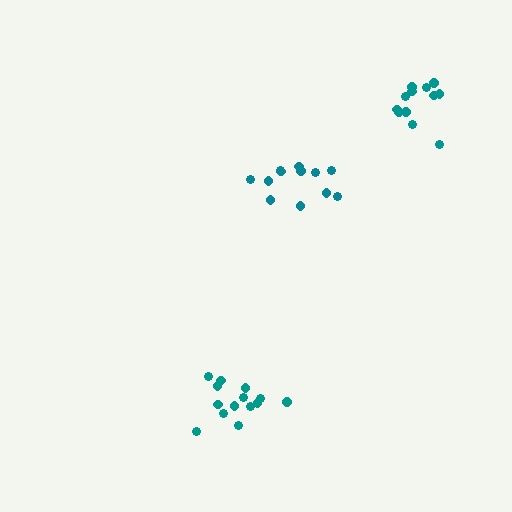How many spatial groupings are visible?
There are 3 spatial groupings.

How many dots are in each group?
Group 1: 12 dots, Group 2: 14 dots, Group 3: 12 dots (38 total).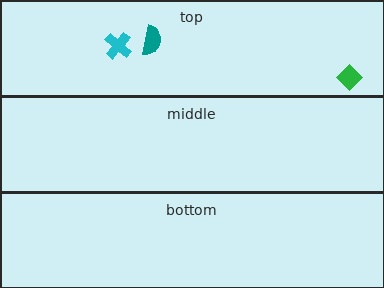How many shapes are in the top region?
3.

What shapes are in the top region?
The teal semicircle, the cyan cross, the green diamond.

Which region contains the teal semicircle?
The top region.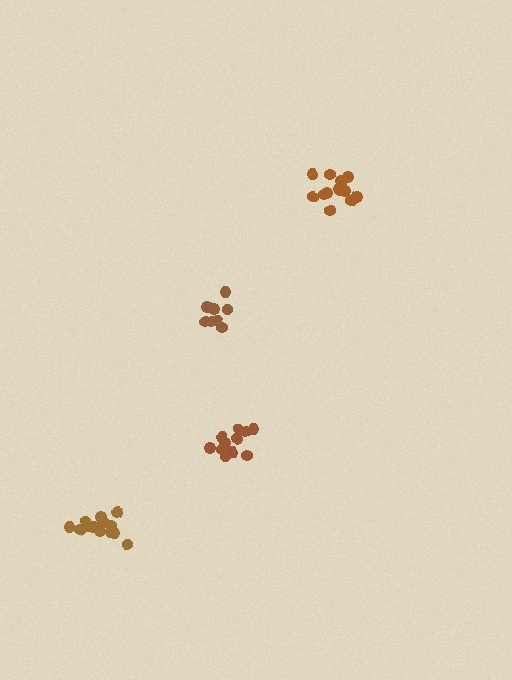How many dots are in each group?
Group 1: 9 dots, Group 2: 14 dots, Group 3: 11 dots, Group 4: 13 dots (47 total).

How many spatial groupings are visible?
There are 4 spatial groupings.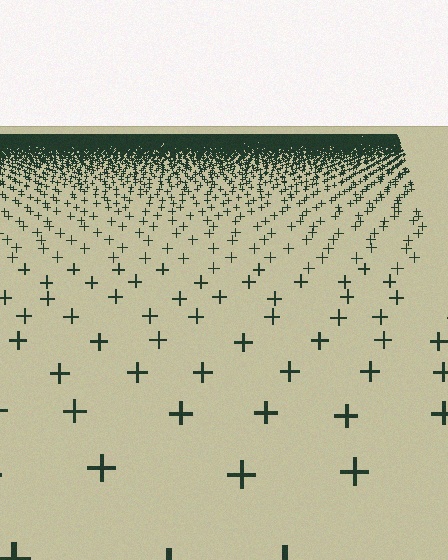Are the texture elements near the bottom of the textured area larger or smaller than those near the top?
Larger. Near the bottom, elements are closer to the viewer and appear at a bigger on-screen size.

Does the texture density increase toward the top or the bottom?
Density increases toward the top.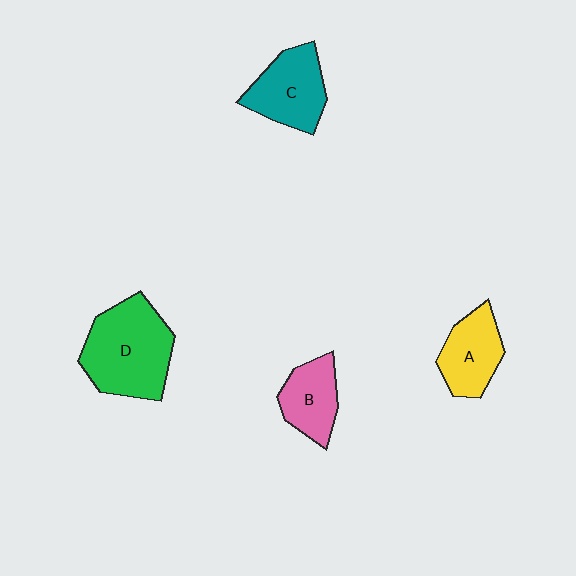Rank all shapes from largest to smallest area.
From largest to smallest: D (green), C (teal), A (yellow), B (pink).